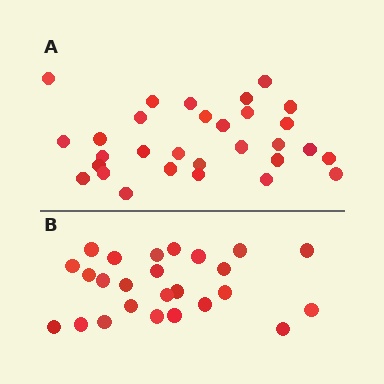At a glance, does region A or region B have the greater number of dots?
Region A (the top region) has more dots.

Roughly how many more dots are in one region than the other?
Region A has about 5 more dots than region B.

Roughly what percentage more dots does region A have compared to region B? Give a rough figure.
About 20% more.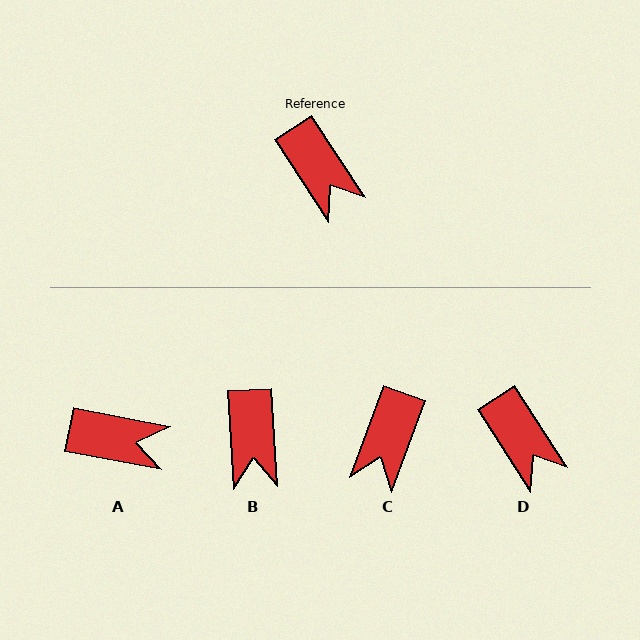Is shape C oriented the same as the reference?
No, it is off by about 53 degrees.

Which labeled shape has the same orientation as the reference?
D.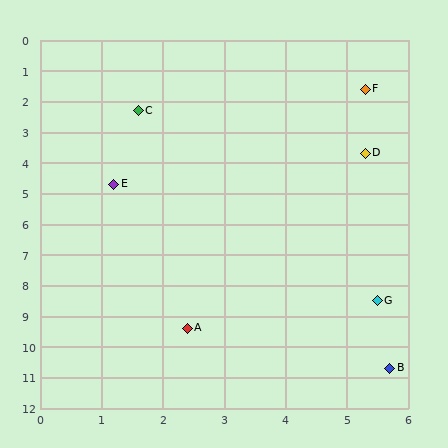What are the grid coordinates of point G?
Point G is at approximately (5.5, 8.5).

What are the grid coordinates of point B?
Point B is at approximately (5.7, 10.7).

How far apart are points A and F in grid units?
Points A and F are about 8.3 grid units apart.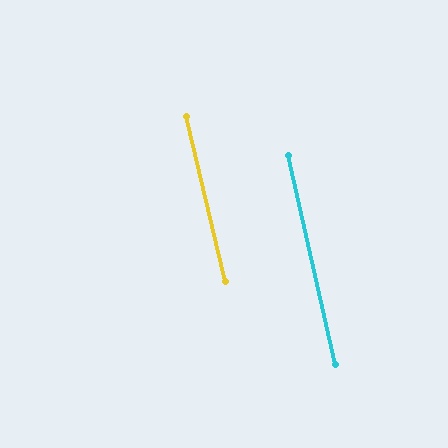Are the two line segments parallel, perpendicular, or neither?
Parallel — their directions differ by only 0.8°.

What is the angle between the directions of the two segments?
Approximately 1 degree.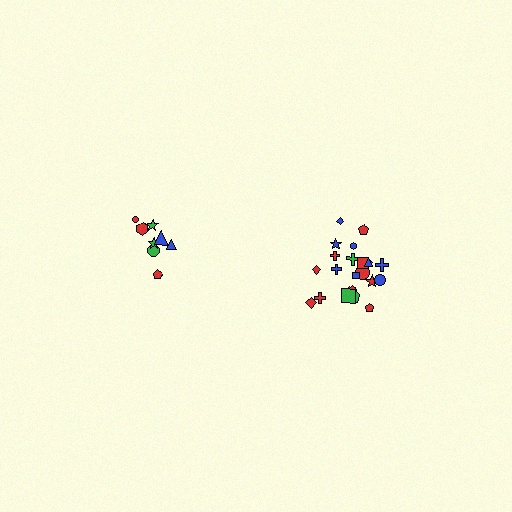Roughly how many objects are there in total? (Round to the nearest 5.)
Roughly 30 objects in total.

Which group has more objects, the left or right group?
The right group.